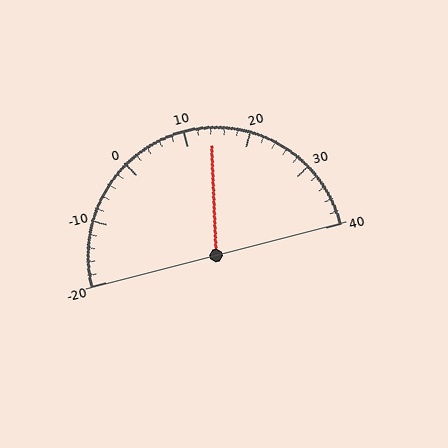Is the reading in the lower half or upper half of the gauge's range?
The reading is in the upper half of the range (-20 to 40).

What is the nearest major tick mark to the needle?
The nearest major tick mark is 10.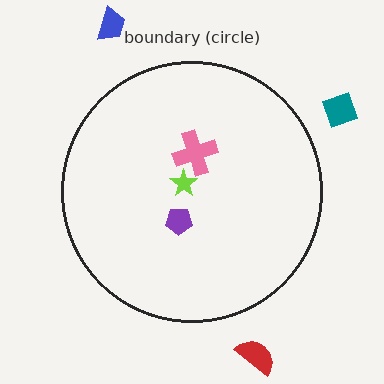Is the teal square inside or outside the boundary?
Outside.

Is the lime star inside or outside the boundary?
Inside.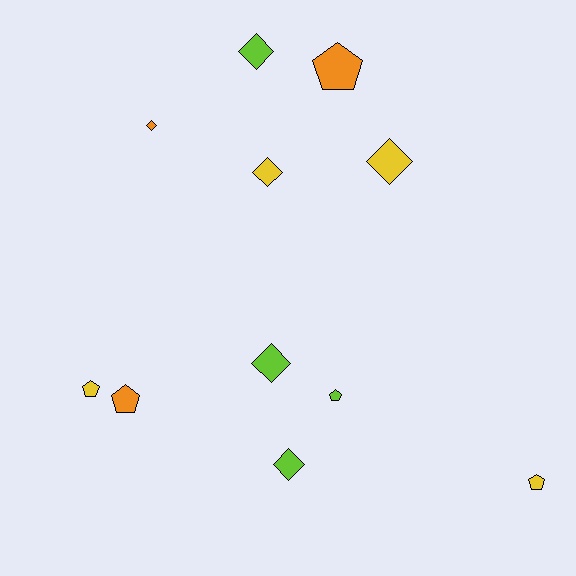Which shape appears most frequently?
Diamond, with 6 objects.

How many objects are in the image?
There are 11 objects.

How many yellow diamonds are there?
There are 2 yellow diamonds.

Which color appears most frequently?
Yellow, with 4 objects.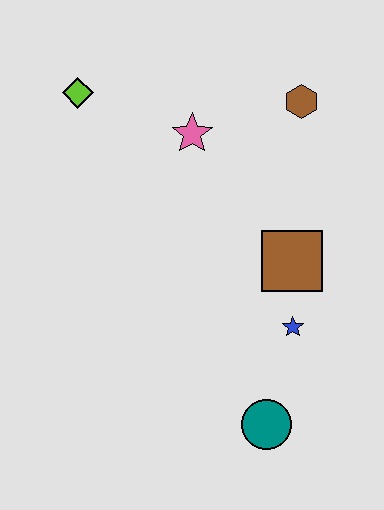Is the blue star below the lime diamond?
Yes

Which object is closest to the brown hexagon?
The pink star is closest to the brown hexagon.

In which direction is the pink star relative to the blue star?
The pink star is above the blue star.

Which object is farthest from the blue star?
The lime diamond is farthest from the blue star.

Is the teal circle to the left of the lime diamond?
No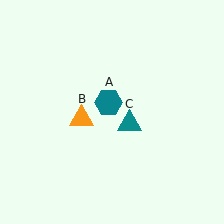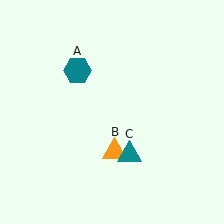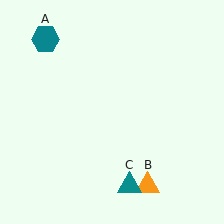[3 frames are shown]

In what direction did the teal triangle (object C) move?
The teal triangle (object C) moved down.